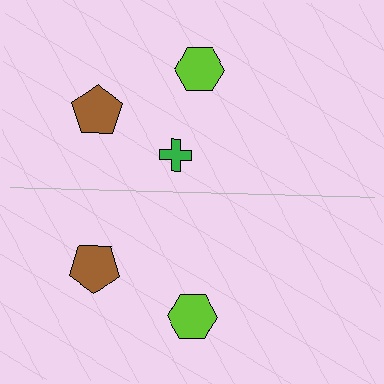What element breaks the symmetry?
A green cross is missing from the bottom side.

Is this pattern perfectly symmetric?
No, the pattern is not perfectly symmetric. A green cross is missing from the bottom side.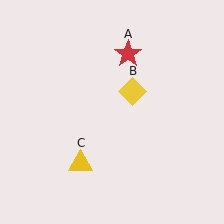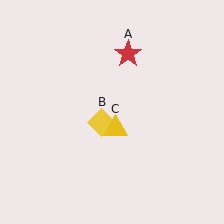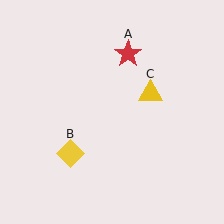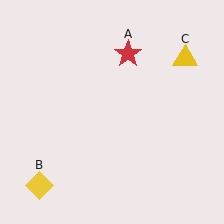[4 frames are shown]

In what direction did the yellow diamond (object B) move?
The yellow diamond (object B) moved down and to the left.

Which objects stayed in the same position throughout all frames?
Red star (object A) remained stationary.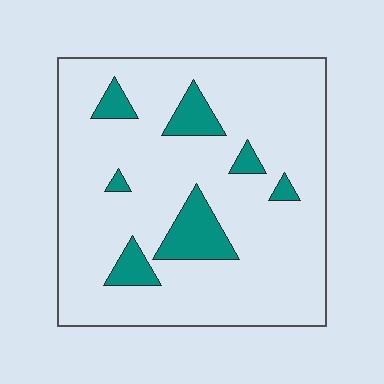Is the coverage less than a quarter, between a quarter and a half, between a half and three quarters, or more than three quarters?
Less than a quarter.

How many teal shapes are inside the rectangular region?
7.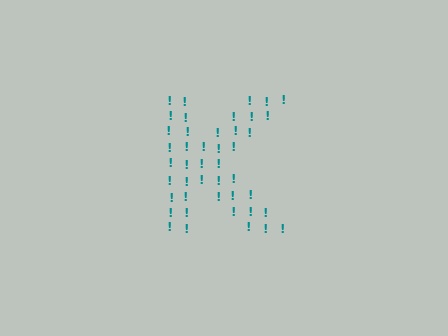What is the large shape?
The large shape is the letter K.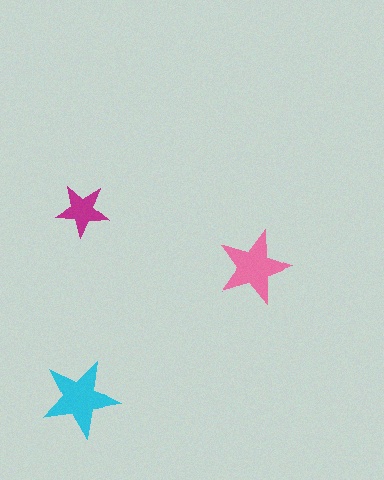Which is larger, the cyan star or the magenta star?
The cyan one.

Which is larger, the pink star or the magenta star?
The pink one.